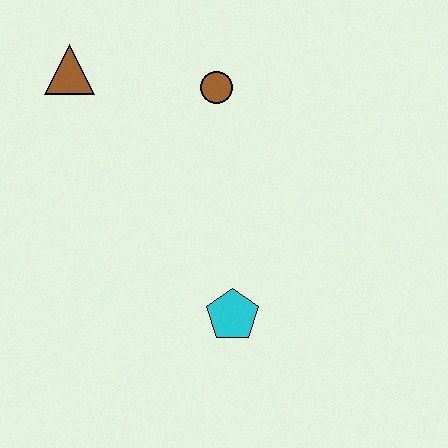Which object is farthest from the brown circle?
The cyan pentagon is farthest from the brown circle.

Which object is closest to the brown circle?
The brown triangle is closest to the brown circle.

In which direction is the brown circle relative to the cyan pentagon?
The brown circle is above the cyan pentagon.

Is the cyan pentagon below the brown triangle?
Yes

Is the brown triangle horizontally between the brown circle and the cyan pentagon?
No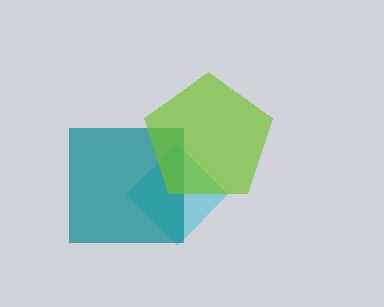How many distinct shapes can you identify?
There are 3 distinct shapes: a cyan diamond, a teal square, a lime pentagon.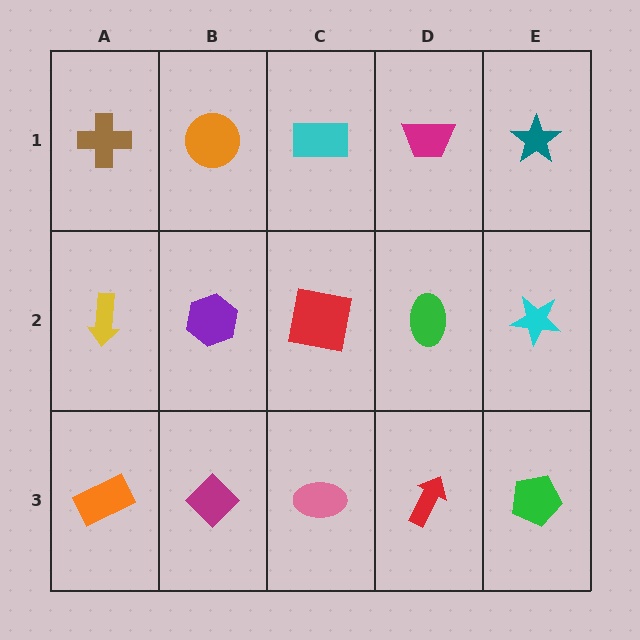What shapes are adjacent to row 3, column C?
A red square (row 2, column C), a magenta diamond (row 3, column B), a red arrow (row 3, column D).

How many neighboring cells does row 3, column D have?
3.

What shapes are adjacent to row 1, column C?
A red square (row 2, column C), an orange circle (row 1, column B), a magenta trapezoid (row 1, column D).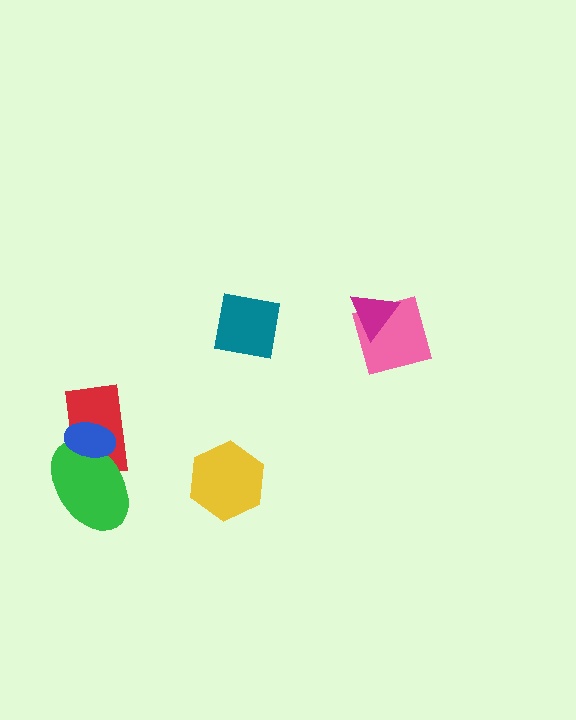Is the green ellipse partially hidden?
Yes, it is partially covered by another shape.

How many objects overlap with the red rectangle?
2 objects overlap with the red rectangle.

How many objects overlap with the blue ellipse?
2 objects overlap with the blue ellipse.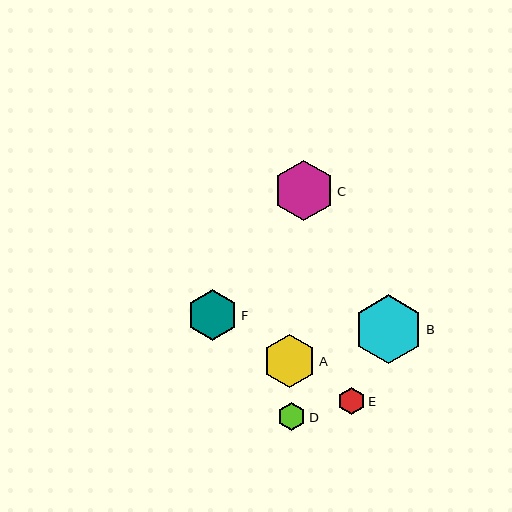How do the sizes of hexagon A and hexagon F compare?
Hexagon A and hexagon F are approximately the same size.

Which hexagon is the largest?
Hexagon B is the largest with a size of approximately 69 pixels.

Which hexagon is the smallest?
Hexagon E is the smallest with a size of approximately 28 pixels.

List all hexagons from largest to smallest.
From largest to smallest: B, C, A, F, D, E.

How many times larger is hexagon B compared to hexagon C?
Hexagon B is approximately 1.1 times the size of hexagon C.